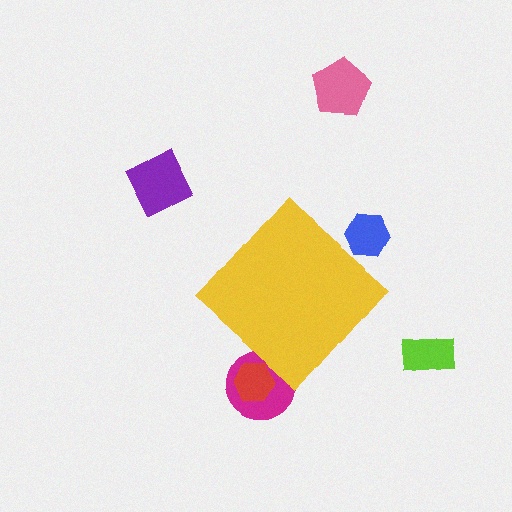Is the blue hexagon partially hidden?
Yes, the blue hexagon is partially hidden behind the yellow diamond.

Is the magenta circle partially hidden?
Yes, the magenta circle is partially hidden behind the yellow diamond.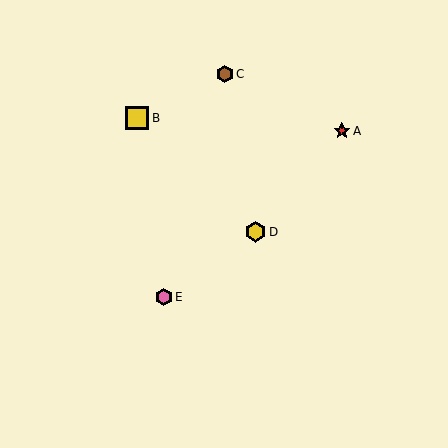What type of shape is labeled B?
Shape B is a yellow square.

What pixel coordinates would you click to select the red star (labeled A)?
Click at (342, 131) to select the red star A.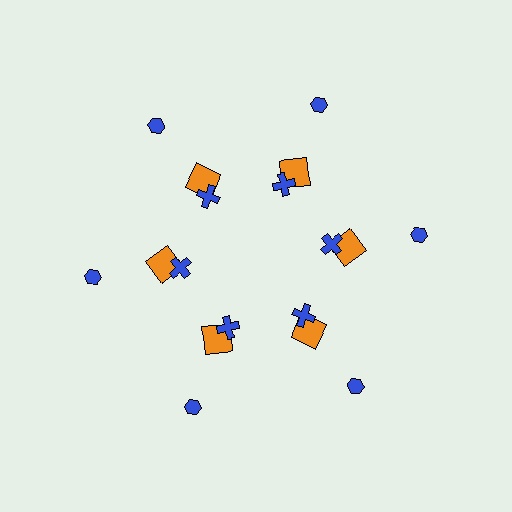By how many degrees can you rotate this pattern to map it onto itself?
The pattern maps onto itself every 60 degrees of rotation.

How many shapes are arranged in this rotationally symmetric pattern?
There are 18 shapes, arranged in 6 groups of 3.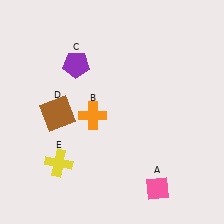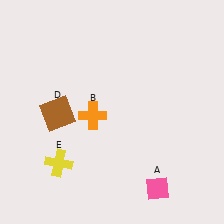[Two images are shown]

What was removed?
The purple pentagon (C) was removed in Image 2.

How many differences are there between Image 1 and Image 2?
There is 1 difference between the two images.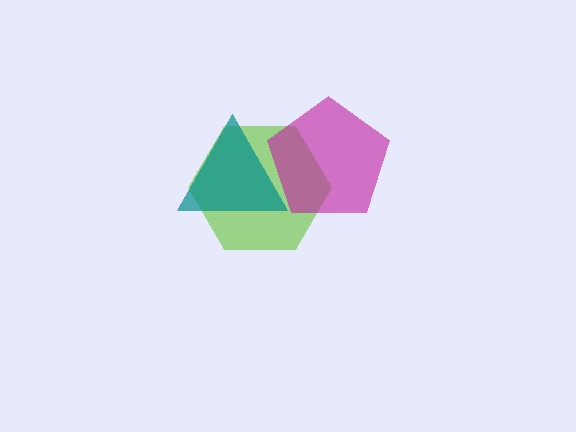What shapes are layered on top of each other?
The layered shapes are: a lime hexagon, a teal triangle, a magenta pentagon.